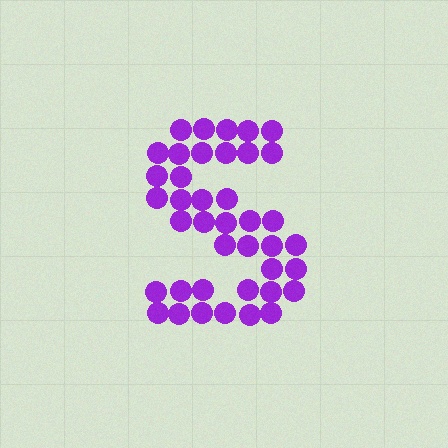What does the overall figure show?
The overall figure shows the letter S.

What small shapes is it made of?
It is made of small circles.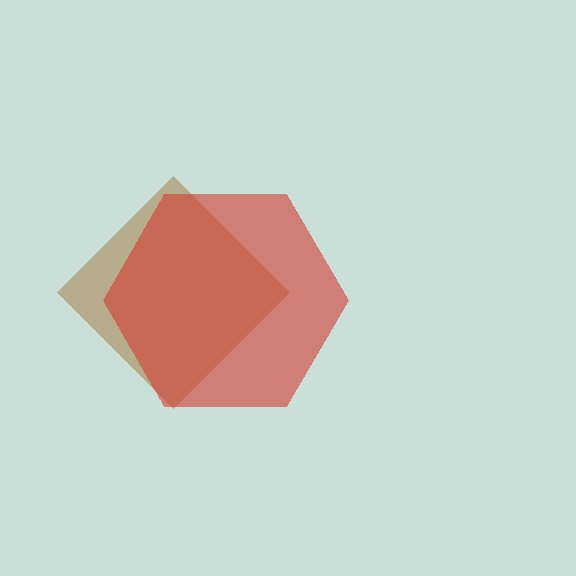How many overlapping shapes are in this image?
There are 2 overlapping shapes in the image.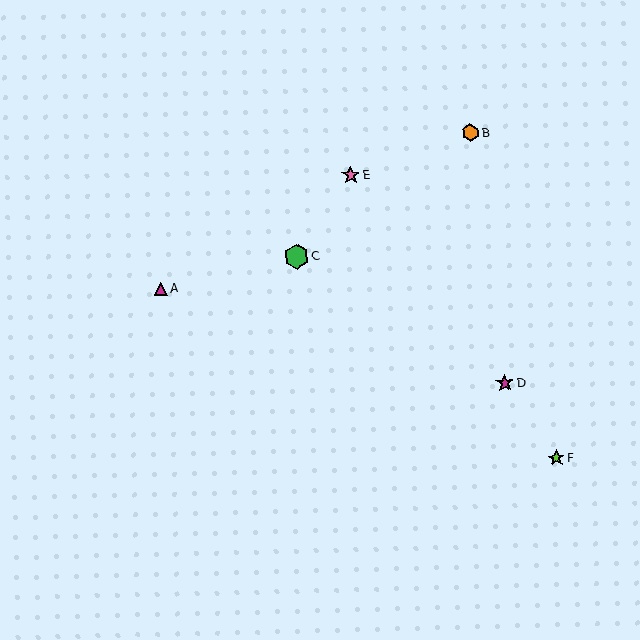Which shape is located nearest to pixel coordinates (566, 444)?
The lime star (labeled F) at (557, 458) is nearest to that location.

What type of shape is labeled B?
Shape B is an orange hexagon.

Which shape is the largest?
The green hexagon (labeled C) is the largest.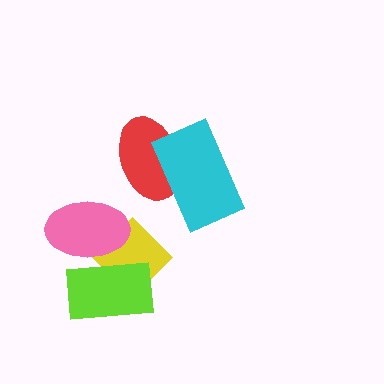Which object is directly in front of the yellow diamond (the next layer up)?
The lime rectangle is directly in front of the yellow diamond.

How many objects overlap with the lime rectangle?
2 objects overlap with the lime rectangle.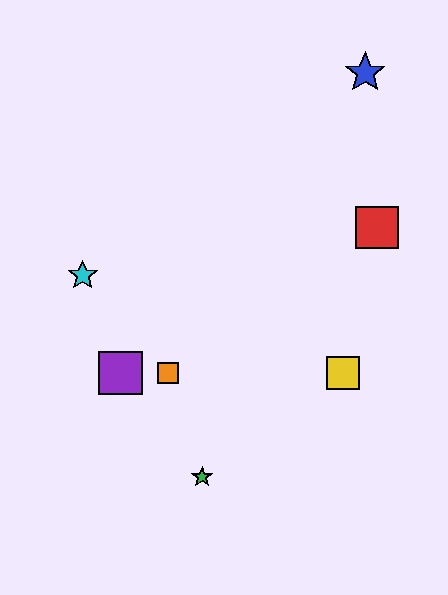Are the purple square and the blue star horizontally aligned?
No, the purple square is at y≈373 and the blue star is at y≈73.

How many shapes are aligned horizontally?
3 shapes (the yellow square, the purple square, the orange square) are aligned horizontally.